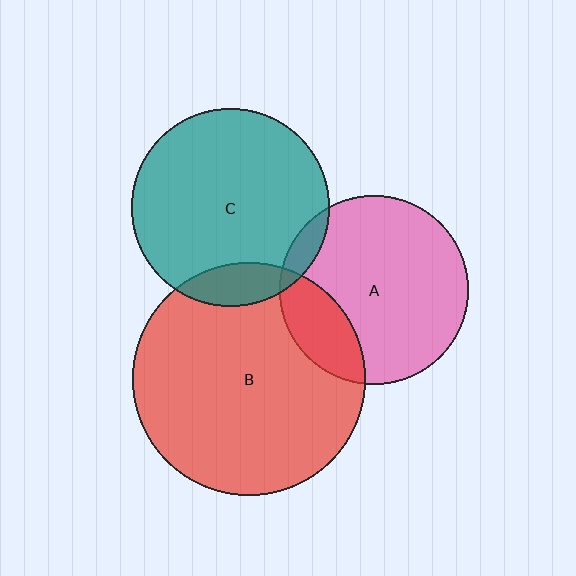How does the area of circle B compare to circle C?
Approximately 1.4 times.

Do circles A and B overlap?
Yes.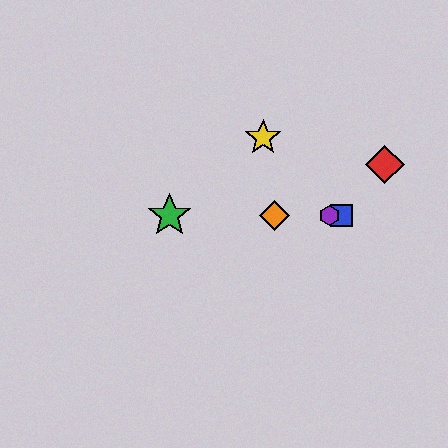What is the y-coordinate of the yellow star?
The yellow star is at y≈138.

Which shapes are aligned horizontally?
The blue square, the green star, the purple hexagon, the orange diamond are aligned horizontally.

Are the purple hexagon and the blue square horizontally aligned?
Yes, both are at y≈215.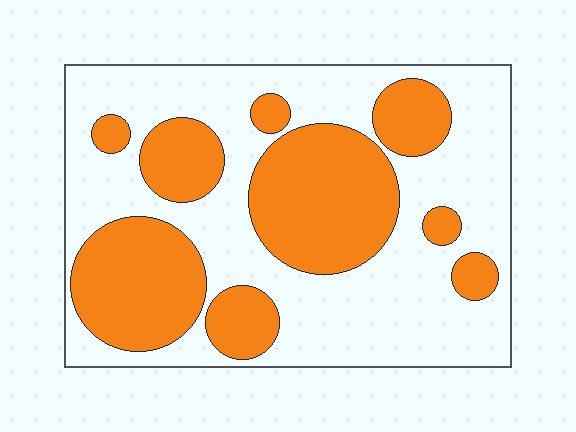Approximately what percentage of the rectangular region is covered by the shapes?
Approximately 40%.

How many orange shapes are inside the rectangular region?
9.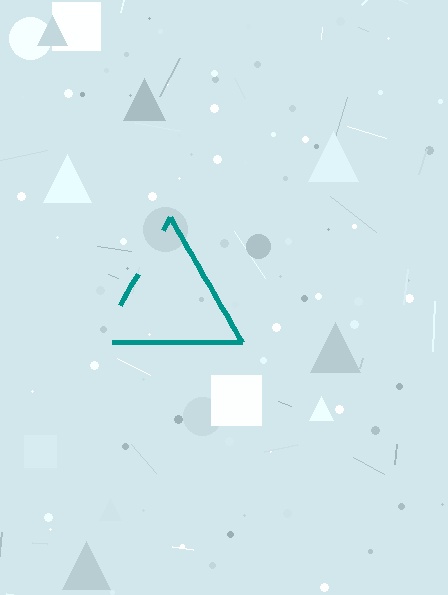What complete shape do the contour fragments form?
The contour fragments form a triangle.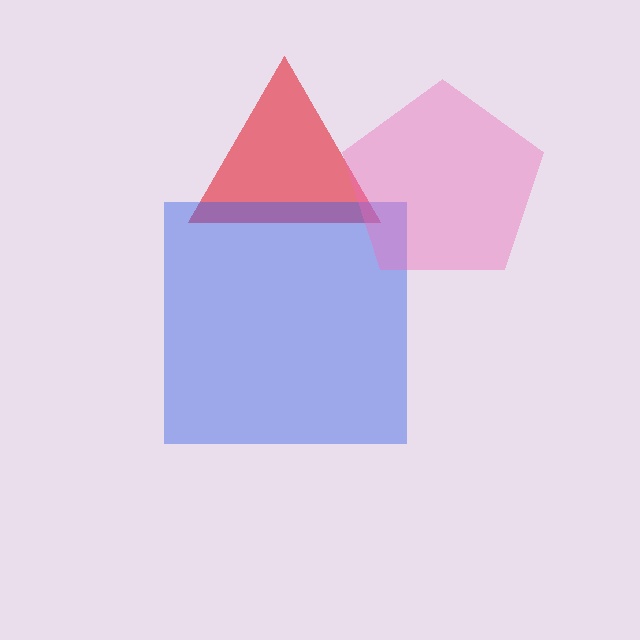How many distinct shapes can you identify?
There are 3 distinct shapes: a red triangle, a blue square, a pink pentagon.